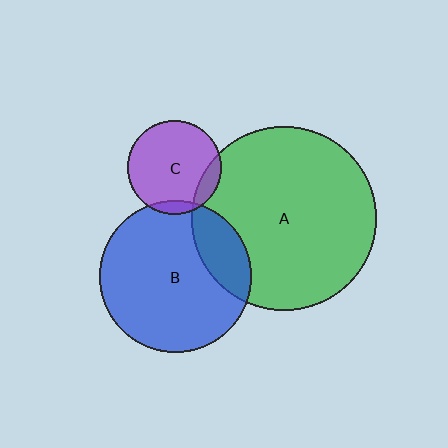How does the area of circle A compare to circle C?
Approximately 3.9 times.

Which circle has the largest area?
Circle A (green).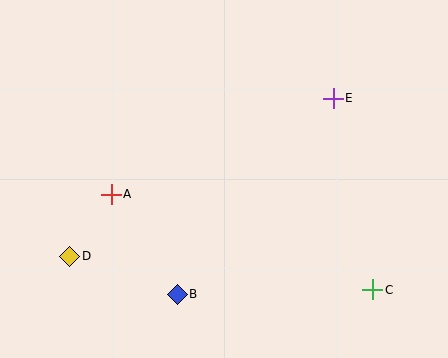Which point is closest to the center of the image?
Point A at (111, 194) is closest to the center.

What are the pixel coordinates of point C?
Point C is at (372, 290).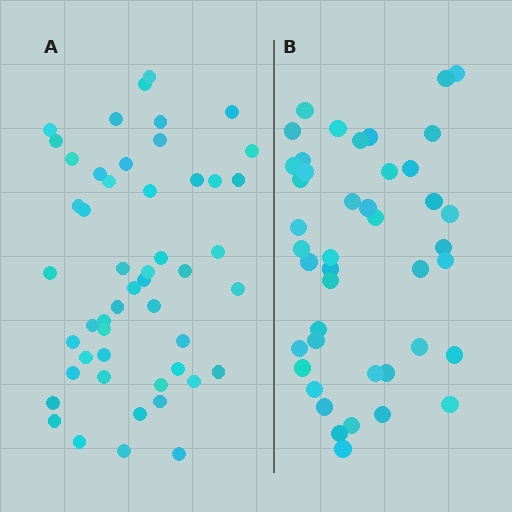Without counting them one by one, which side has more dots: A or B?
Region A (the left region) has more dots.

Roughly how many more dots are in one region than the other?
Region A has roughly 8 or so more dots than region B.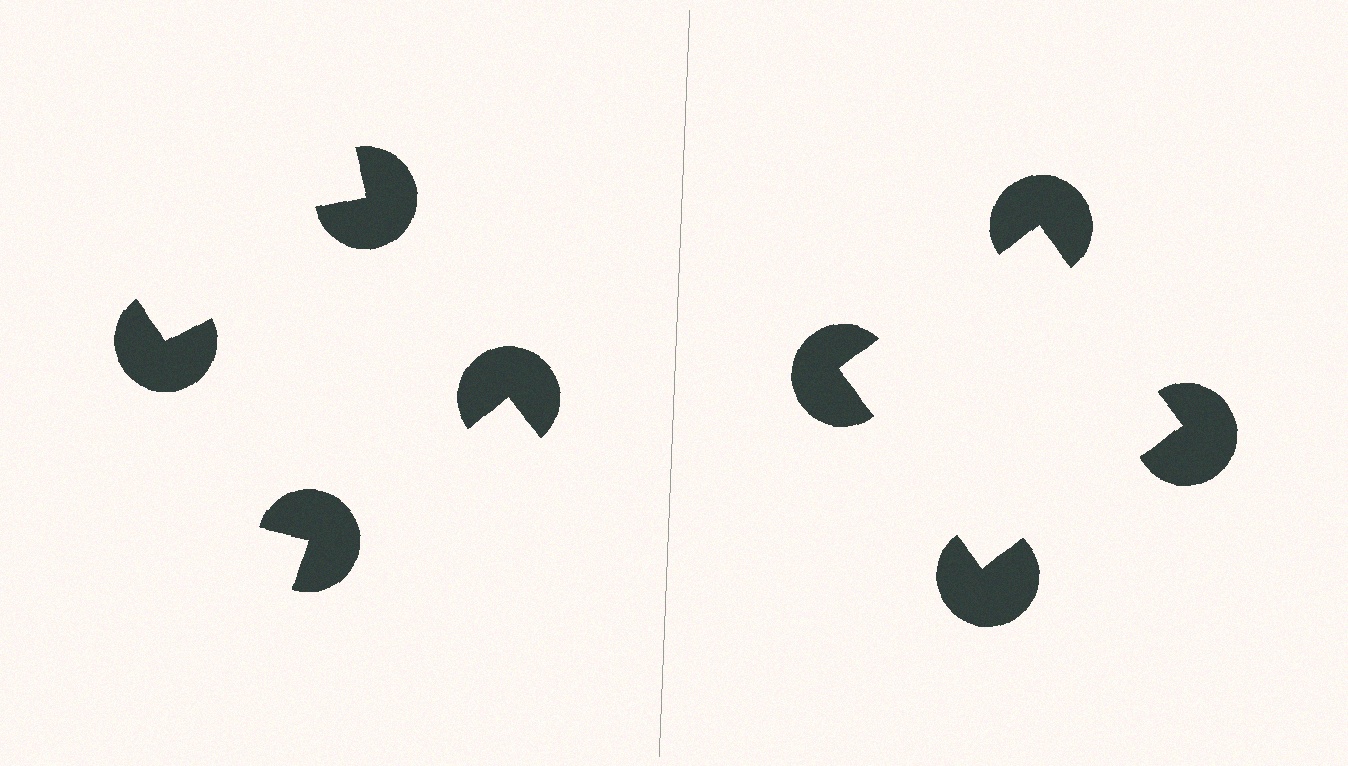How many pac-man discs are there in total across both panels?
8 — 4 on each side.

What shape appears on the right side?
An illusory square.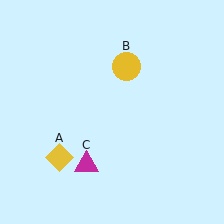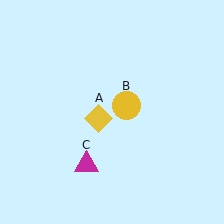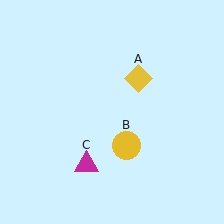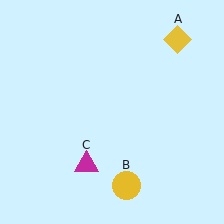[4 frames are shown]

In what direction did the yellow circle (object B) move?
The yellow circle (object B) moved down.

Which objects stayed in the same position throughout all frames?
Magenta triangle (object C) remained stationary.